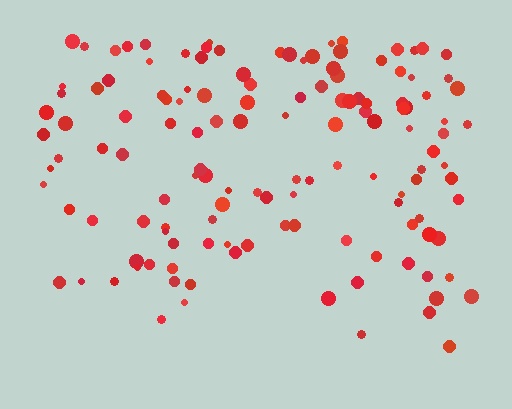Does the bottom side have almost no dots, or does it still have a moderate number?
Still a moderate number, just noticeably fewer than the top.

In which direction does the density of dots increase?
From bottom to top, with the top side densest.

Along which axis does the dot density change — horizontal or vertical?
Vertical.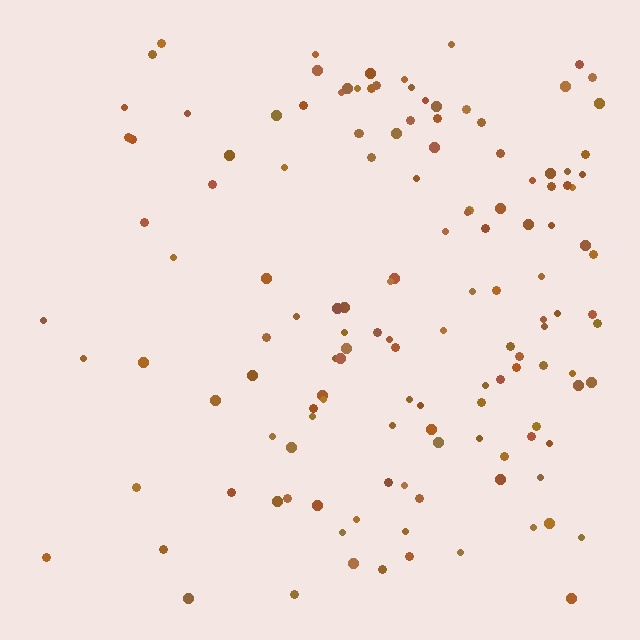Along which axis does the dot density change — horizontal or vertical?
Horizontal.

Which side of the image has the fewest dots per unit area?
The left.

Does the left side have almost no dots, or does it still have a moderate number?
Still a moderate number, just noticeably fewer than the right.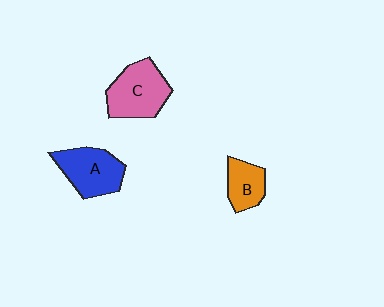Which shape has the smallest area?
Shape B (orange).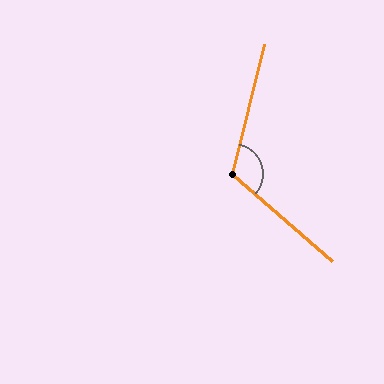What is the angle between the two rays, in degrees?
Approximately 118 degrees.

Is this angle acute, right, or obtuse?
It is obtuse.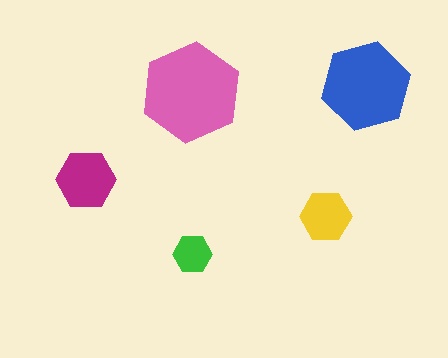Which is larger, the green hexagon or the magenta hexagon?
The magenta one.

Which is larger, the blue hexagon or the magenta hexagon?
The blue one.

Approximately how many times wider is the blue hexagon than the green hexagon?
About 2.5 times wider.